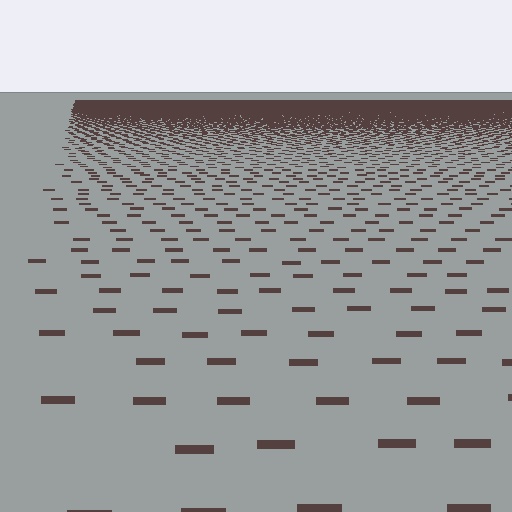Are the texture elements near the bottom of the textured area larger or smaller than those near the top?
Larger. Near the bottom, elements are closer to the viewer and appear at a bigger on-screen size.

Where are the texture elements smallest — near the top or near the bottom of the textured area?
Near the top.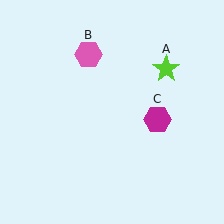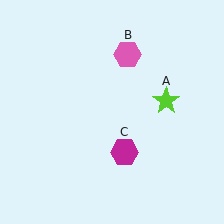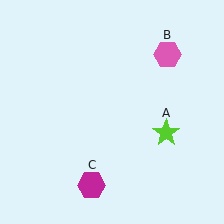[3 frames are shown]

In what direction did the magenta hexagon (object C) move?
The magenta hexagon (object C) moved down and to the left.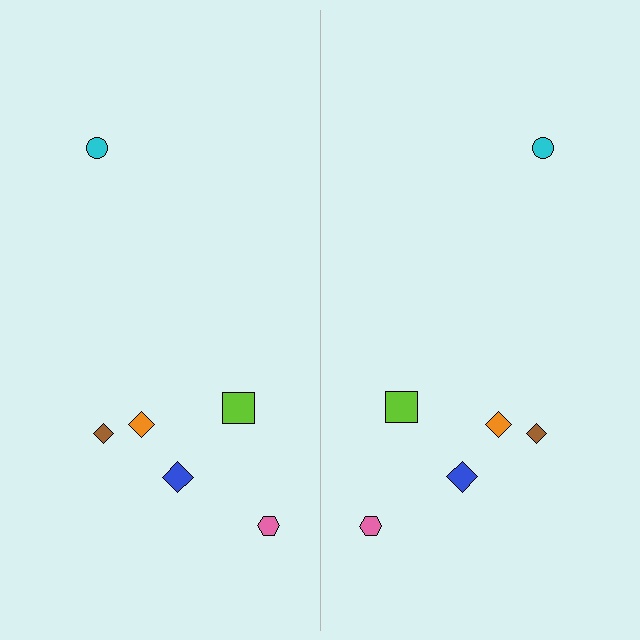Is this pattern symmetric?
Yes, this pattern has bilateral (reflection) symmetry.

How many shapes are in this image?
There are 12 shapes in this image.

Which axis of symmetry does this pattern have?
The pattern has a vertical axis of symmetry running through the center of the image.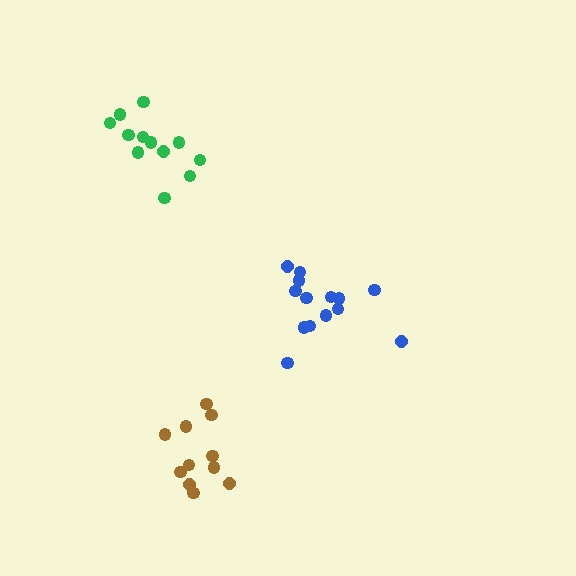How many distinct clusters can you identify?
There are 3 distinct clusters.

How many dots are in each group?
Group 1: 12 dots, Group 2: 11 dots, Group 3: 14 dots (37 total).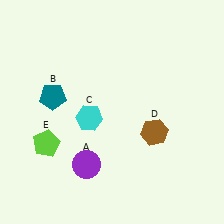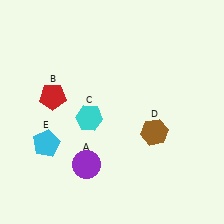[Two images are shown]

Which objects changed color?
B changed from teal to red. E changed from lime to cyan.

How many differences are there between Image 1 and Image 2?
There are 2 differences between the two images.